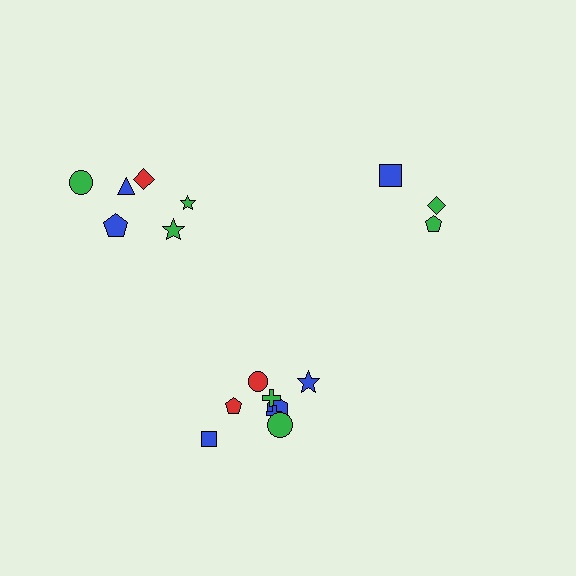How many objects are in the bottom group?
There are 8 objects.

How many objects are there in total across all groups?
There are 17 objects.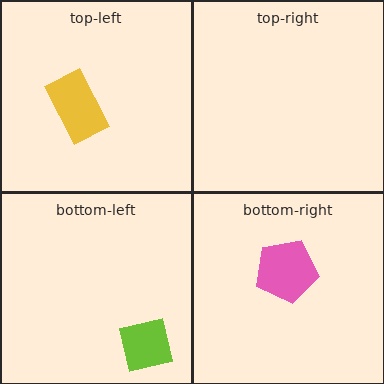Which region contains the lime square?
The bottom-left region.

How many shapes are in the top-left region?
1.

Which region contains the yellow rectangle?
The top-left region.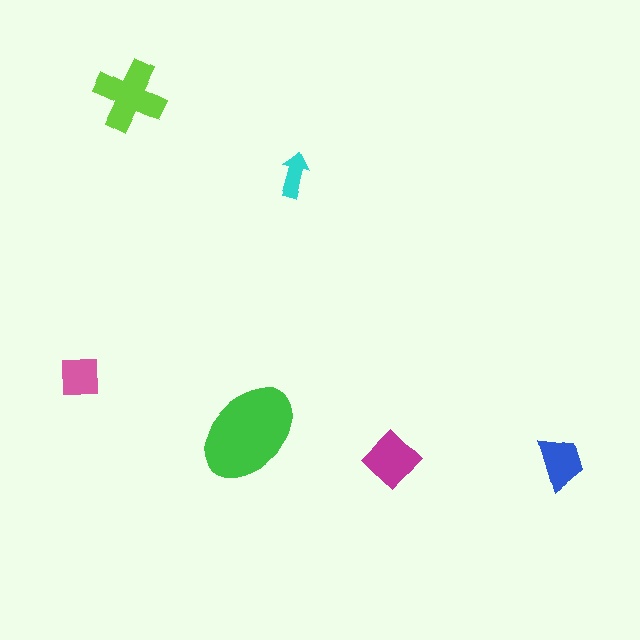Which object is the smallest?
The cyan arrow.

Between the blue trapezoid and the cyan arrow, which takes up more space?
The blue trapezoid.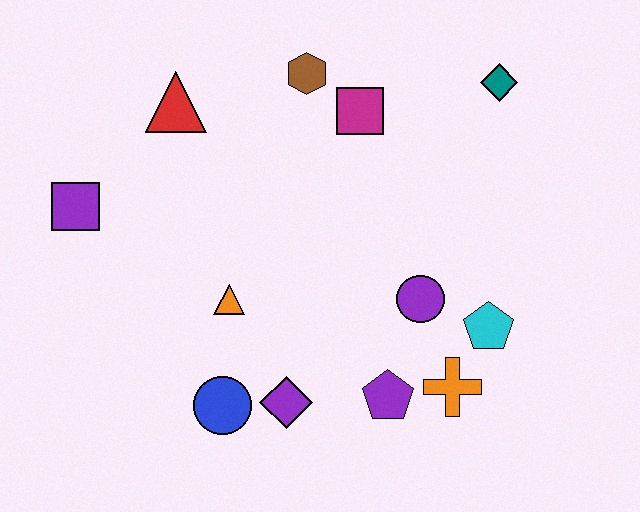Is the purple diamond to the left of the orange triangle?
No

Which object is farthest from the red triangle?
The orange cross is farthest from the red triangle.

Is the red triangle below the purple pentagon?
No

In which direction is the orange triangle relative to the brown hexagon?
The orange triangle is below the brown hexagon.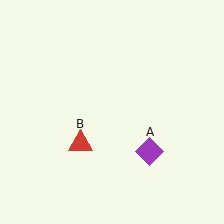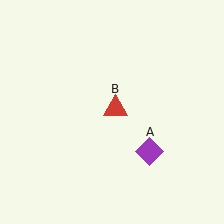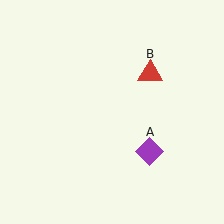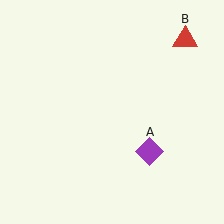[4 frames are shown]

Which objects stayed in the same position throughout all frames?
Purple diamond (object A) remained stationary.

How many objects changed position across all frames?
1 object changed position: red triangle (object B).